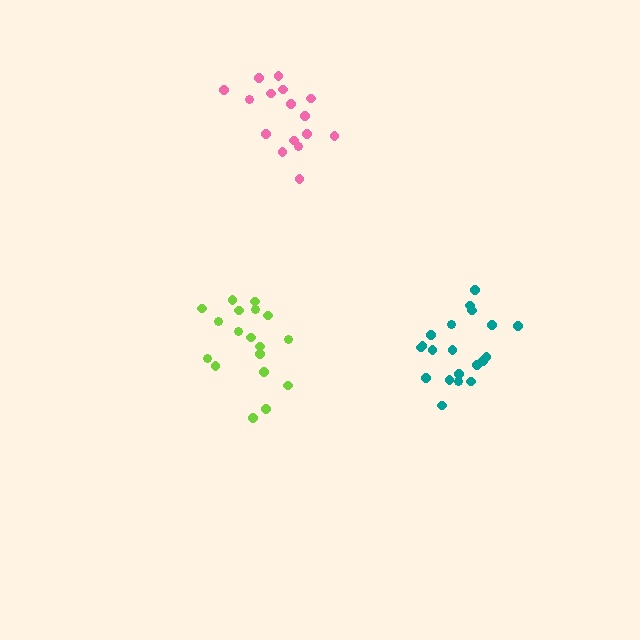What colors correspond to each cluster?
The clusters are colored: teal, lime, pink.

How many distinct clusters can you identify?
There are 3 distinct clusters.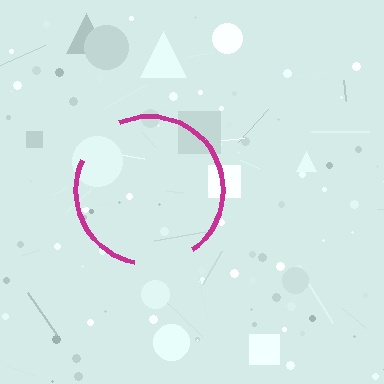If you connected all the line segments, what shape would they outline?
They would outline a circle.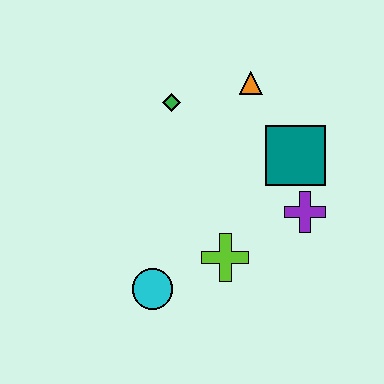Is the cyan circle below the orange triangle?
Yes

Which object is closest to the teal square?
The purple cross is closest to the teal square.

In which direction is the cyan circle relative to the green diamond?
The cyan circle is below the green diamond.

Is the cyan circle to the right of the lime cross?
No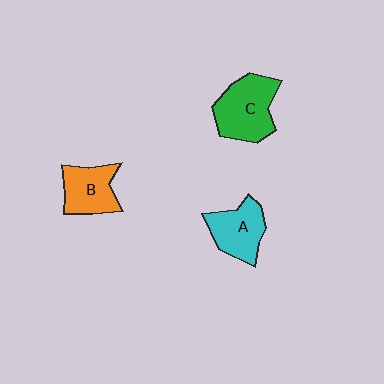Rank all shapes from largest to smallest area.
From largest to smallest: C (green), A (cyan), B (orange).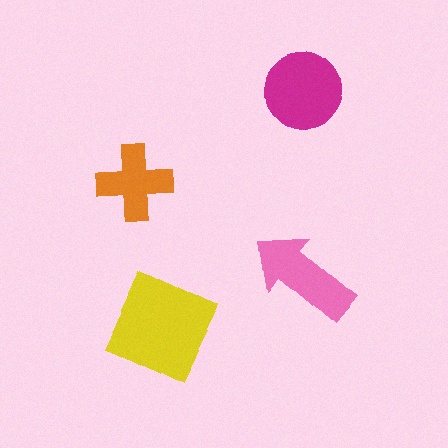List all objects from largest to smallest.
The yellow diamond, the magenta circle, the pink arrow, the orange cross.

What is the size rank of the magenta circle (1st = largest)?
2nd.